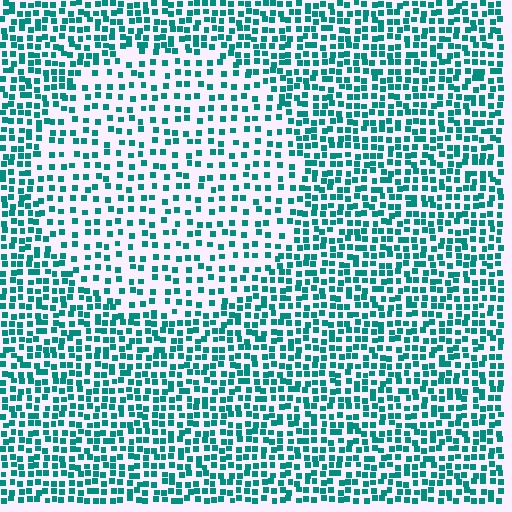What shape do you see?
I see a circle.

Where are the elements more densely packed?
The elements are more densely packed outside the circle boundary.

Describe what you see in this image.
The image contains small teal elements arranged at two different densities. A circle-shaped region is visible where the elements are less densely packed than the surrounding area.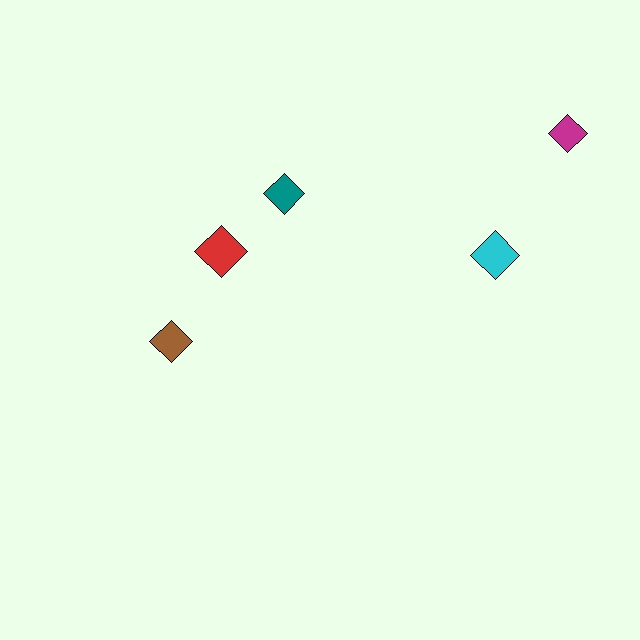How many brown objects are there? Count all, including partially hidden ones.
There is 1 brown object.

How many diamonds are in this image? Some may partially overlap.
There are 5 diamonds.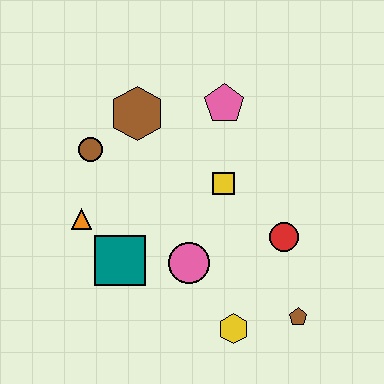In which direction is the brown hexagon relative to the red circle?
The brown hexagon is to the left of the red circle.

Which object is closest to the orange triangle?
The teal square is closest to the orange triangle.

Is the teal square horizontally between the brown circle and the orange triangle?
No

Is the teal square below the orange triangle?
Yes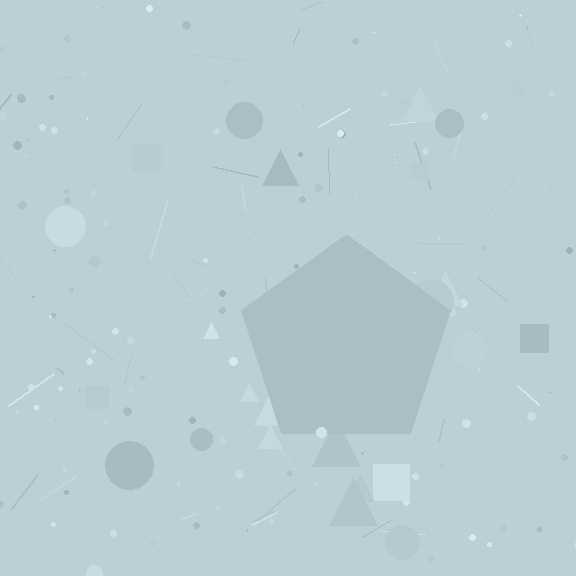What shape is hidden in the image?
A pentagon is hidden in the image.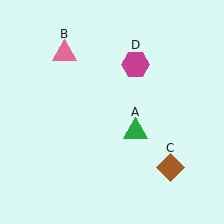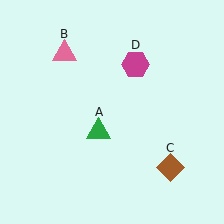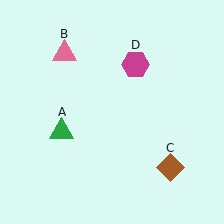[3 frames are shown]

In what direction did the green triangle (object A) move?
The green triangle (object A) moved left.